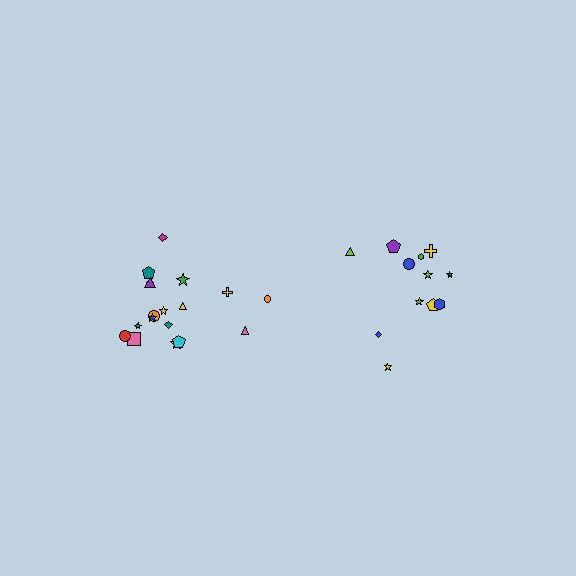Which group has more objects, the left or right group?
The left group.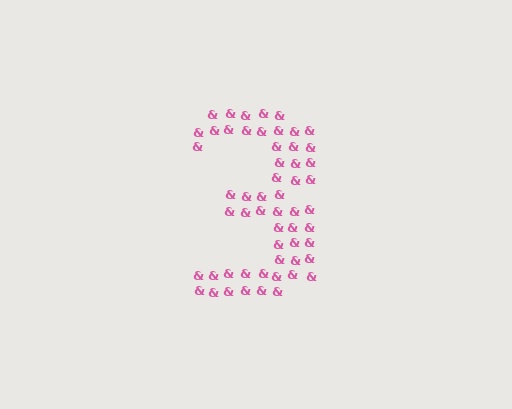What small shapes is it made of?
It is made of small ampersands.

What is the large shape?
The large shape is the digit 3.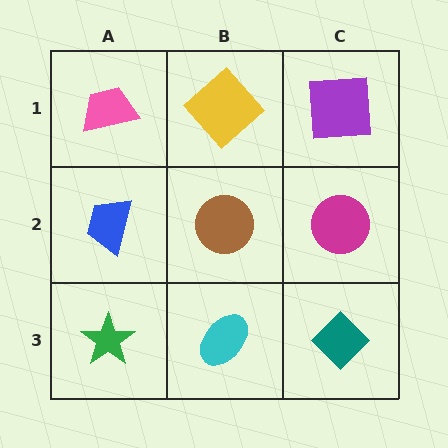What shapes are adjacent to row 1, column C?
A magenta circle (row 2, column C), a yellow diamond (row 1, column B).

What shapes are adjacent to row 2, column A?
A pink trapezoid (row 1, column A), a green star (row 3, column A), a brown circle (row 2, column B).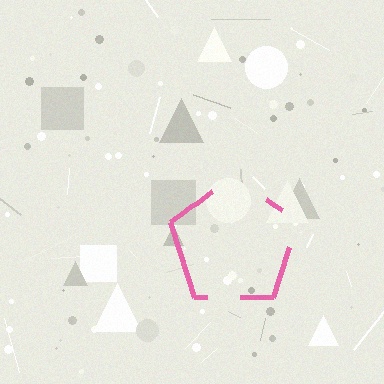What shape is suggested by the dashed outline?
The dashed outline suggests a pentagon.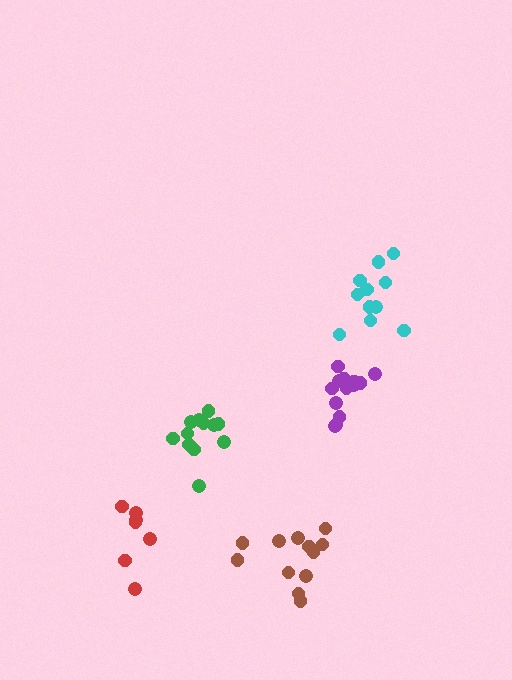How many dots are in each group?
Group 1: 13 dots, Group 2: 12 dots, Group 3: 12 dots, Group 4: 7 dots, Group 5: 11 dots (55 total).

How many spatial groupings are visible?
There are 5 spatial groupings.